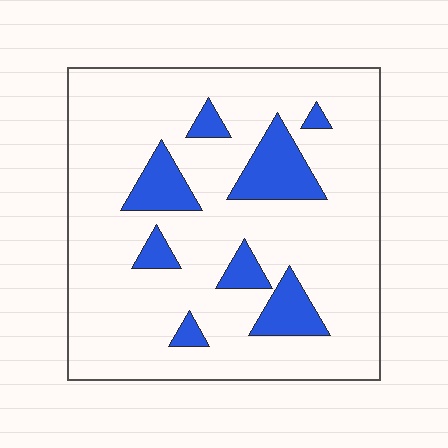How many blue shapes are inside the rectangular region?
8.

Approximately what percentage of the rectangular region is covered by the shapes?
Approximately 15%.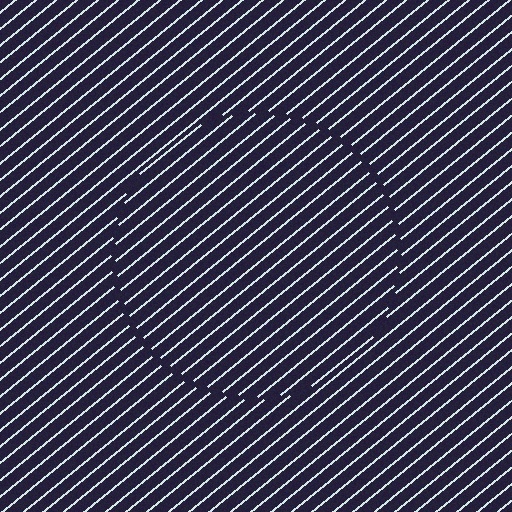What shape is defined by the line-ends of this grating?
An illusory circle. The interior of the shape contains the same grating, shifted by half a period — the contour is defined by the phase discontinuity where line-ends from the inner and outer gratings abut.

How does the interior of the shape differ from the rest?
The interior of the shape contains the same grating, shifted by half a period — the contour is defined by the phase discontinuity where line-ends from the inner and outer gratings abut.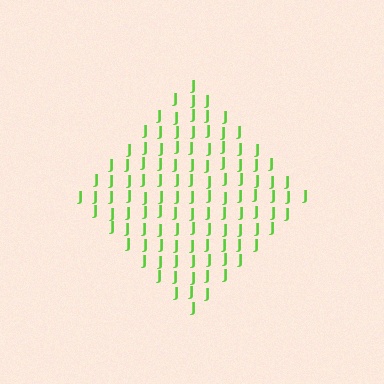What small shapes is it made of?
It is made of small letter J's.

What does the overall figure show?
The overall figure shows a diamond.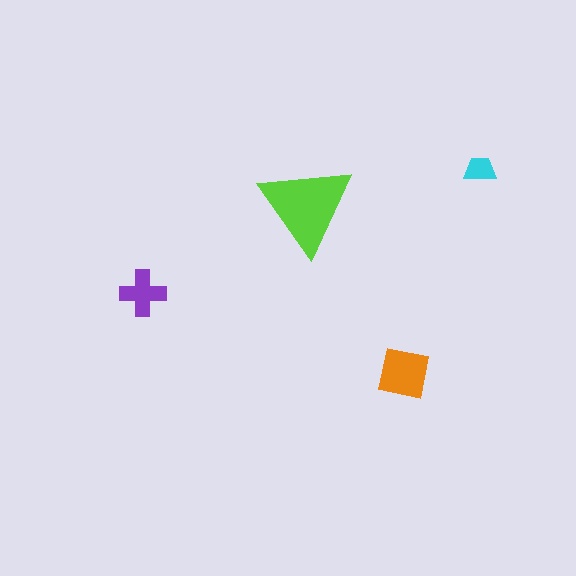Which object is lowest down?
The orange square is bottommost.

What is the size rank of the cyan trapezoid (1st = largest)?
4th.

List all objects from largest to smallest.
The lime triangle, the orange square, the purple cross, the cyan trapezoid.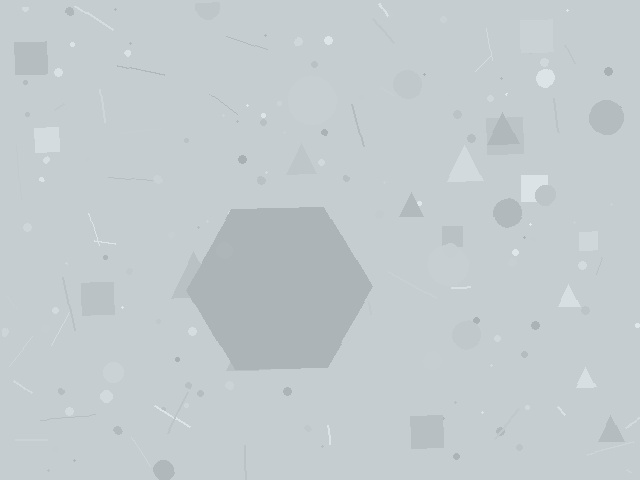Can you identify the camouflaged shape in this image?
The camouflaged shape is a hexagon.